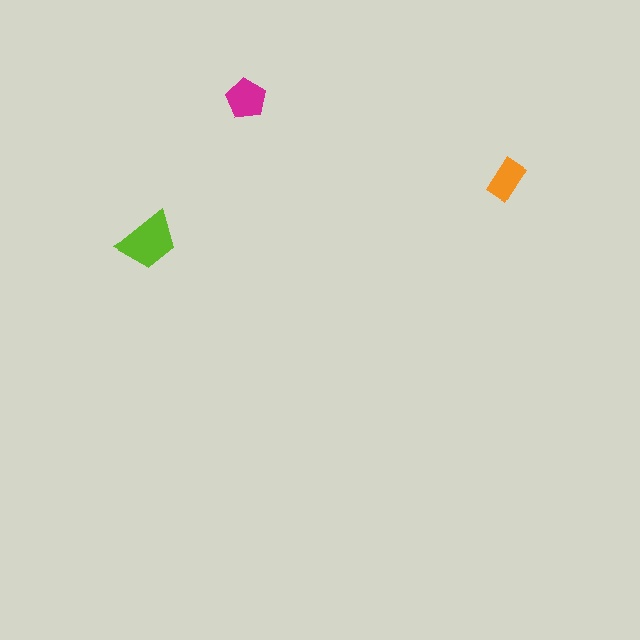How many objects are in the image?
There are 3 objects in the image.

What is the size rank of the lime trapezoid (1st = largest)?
1st.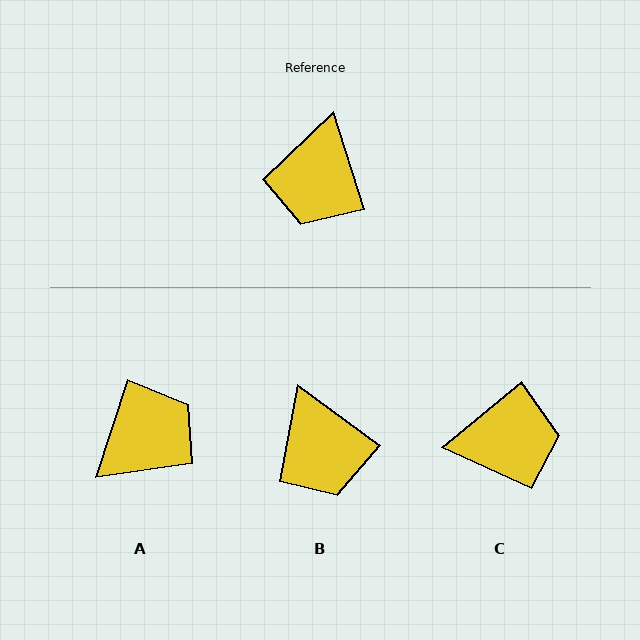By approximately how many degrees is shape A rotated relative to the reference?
Approximately 144 degrees counter-clockwise.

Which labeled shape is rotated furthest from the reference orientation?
A, about 144 degrees away.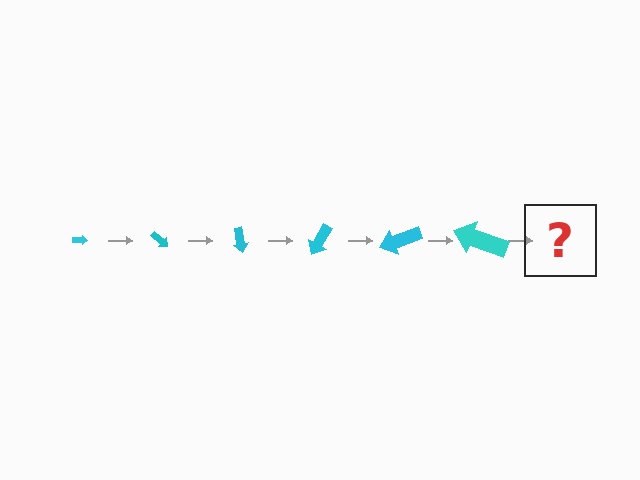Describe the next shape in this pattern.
It should be an arrow, larger than the previous one and rotated 240 degrees from the start.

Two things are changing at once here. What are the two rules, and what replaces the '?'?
The two rules are that the arrow grows larger each step and it rotates 40 degrees each step. The '?' should be an arrow, larger than the previous one and rotated 240 degrees from the start.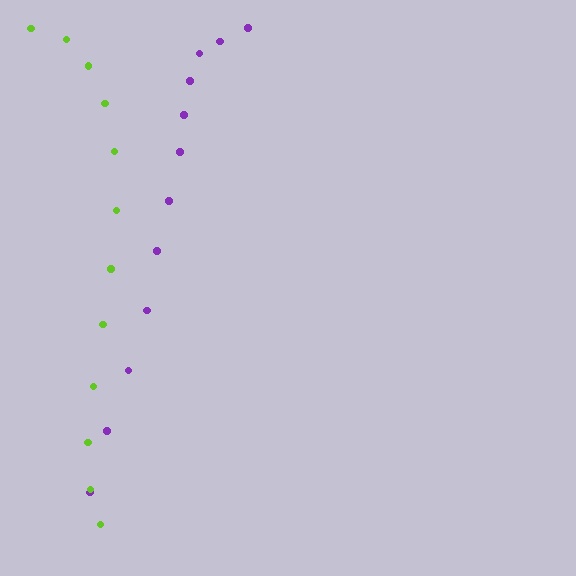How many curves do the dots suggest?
There are 2 distinct paths.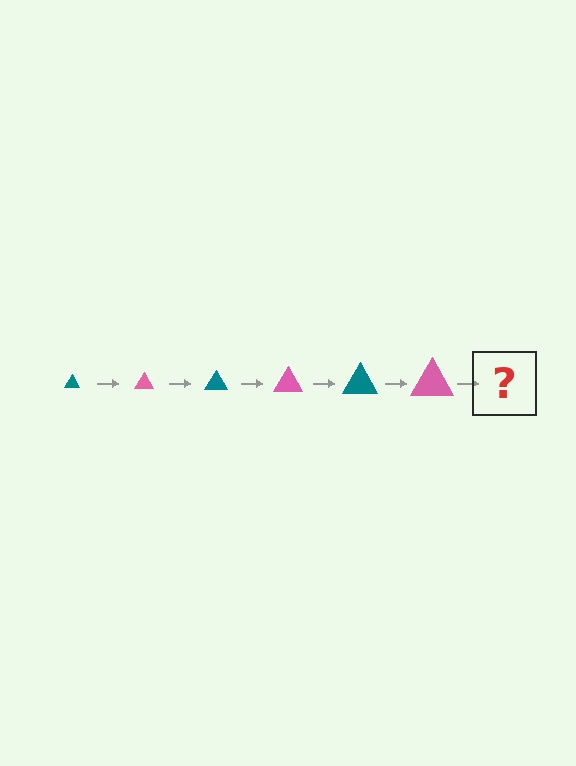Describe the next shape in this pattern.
It should be a teal triangle, larger than the previous one.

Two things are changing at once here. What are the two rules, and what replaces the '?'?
The two rules are that the triangle grows larger each step and the color cycles through teal and pink. The '?' should be a teal triangle, larger than the previous one.